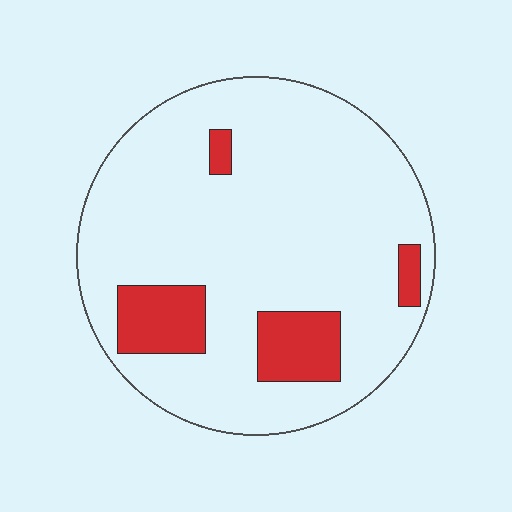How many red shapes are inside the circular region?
4.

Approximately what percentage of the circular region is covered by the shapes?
Approximately 15%.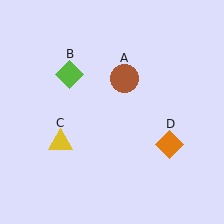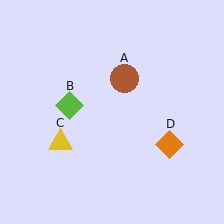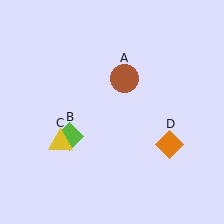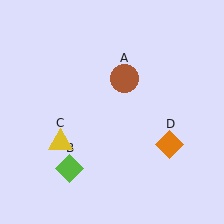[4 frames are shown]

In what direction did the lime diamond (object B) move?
The lime diamond (object B) moved down.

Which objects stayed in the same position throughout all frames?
Brown circle (object A) and yellow triangle (object C) and orange diamond (object D) remained stationary.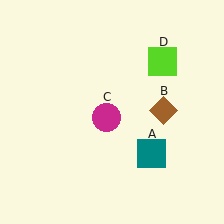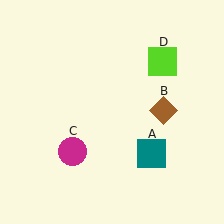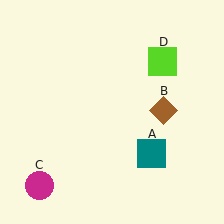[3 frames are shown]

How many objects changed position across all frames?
1 object changed position: magenta circle (object C).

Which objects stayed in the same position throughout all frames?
Teal square (object A) and brown diamond (object B) and lime square (object D) remained stationary.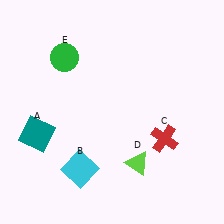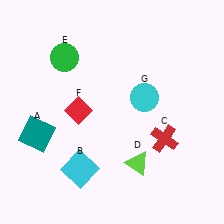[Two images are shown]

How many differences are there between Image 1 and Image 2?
There are 2 differences between the two images.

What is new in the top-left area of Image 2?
A red diamond (F) was added in the top-left area of Image 2.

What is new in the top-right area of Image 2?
A cyan circle (G) was added in the top-right area of Image 2.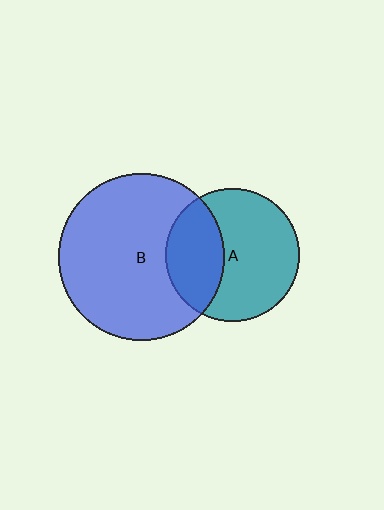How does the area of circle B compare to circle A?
Approximately 1.6 times.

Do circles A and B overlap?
Yes.